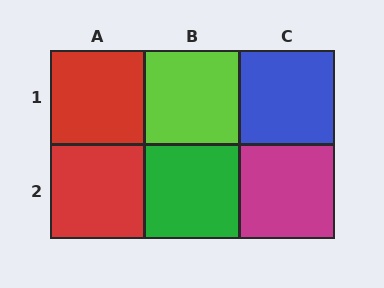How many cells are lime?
1 cell is lime.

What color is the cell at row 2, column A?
Red.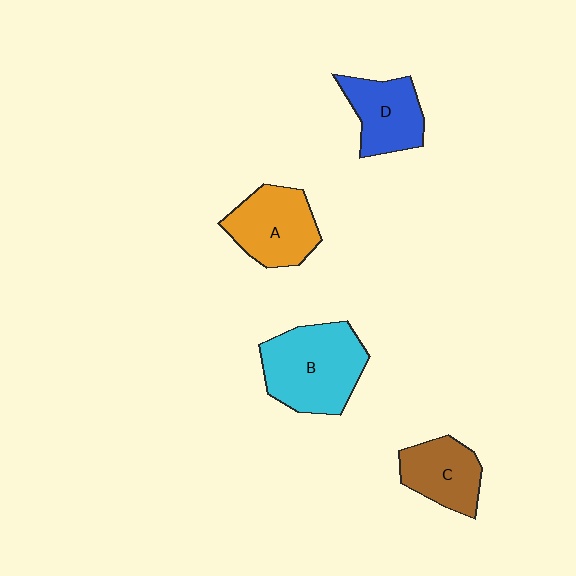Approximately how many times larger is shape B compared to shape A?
Approximately 1.3 times.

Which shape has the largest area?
Shape B (cyan).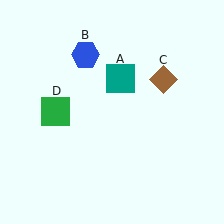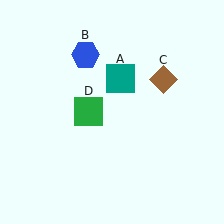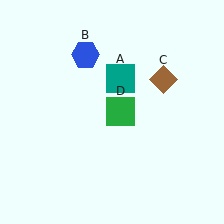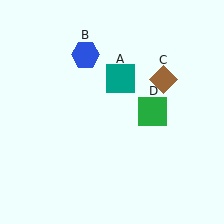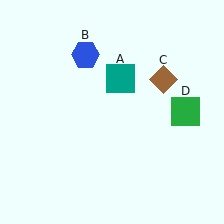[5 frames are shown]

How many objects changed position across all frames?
1 object changed position: green square (object D).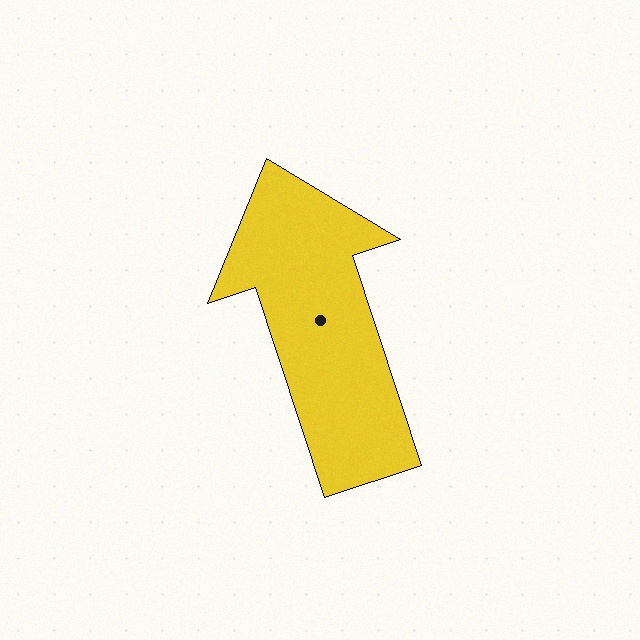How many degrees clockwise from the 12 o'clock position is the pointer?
Approximately 342 degrees.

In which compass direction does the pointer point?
North.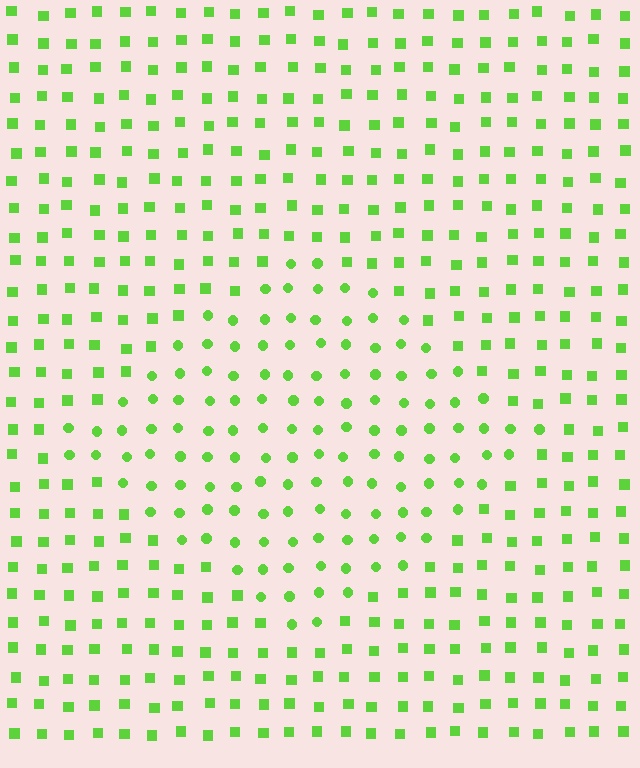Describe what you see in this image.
The image is filled with small lime elements arranged in a uniform grid. A diamond-shaped region contains circles, while the surrounding area contains squares. The boundary is defined purely by the change in element shape.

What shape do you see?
I see a diamond.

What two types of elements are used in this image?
The image uses circles inside the diamond region and squares outside it.